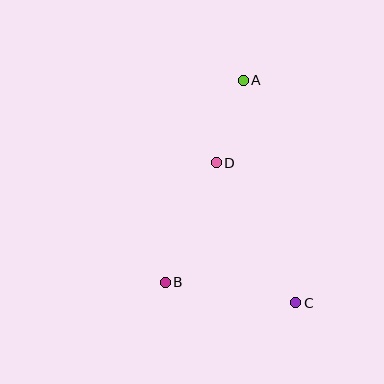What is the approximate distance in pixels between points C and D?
The distance between C and D is approximately 161 pixels.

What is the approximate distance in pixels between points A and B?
The distance between A and B is approximately 216 pixels.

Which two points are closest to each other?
Points A and D are closest to each other.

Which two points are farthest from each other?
Points A and C are farthest from each other.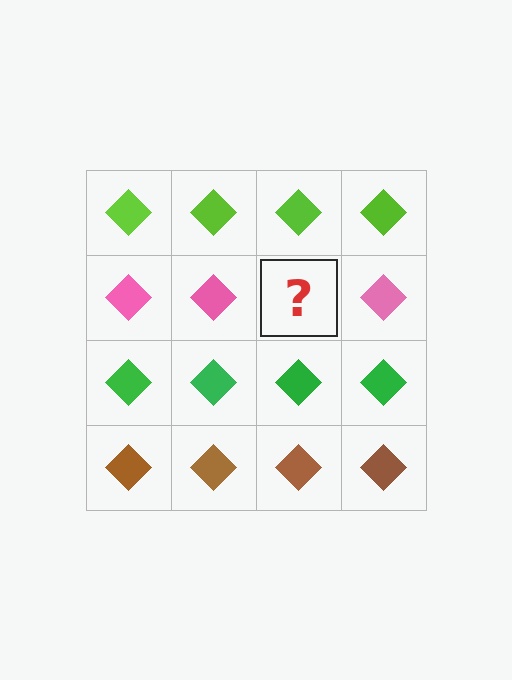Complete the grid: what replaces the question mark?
The question mark should be replaced with a pink diamond.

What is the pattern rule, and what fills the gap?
The rule is that each row has a consistent color. The gap should be filled with a pink diamond.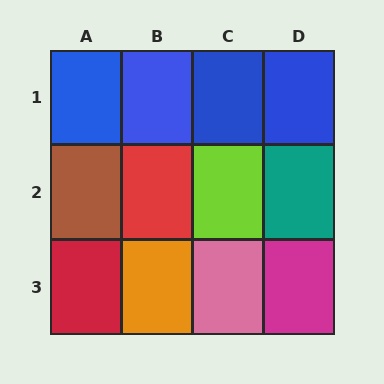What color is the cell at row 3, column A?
Red.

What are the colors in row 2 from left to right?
Brown, red, lime, teal.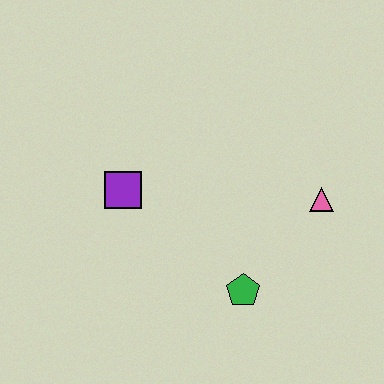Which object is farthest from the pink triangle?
The purple square is farthest from the pink triangle.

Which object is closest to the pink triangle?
The green pentagon is closest to the pink triangle.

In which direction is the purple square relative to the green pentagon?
The purple square is to the left of the green pentagon.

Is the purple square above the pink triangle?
Yes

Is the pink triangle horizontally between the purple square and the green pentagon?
No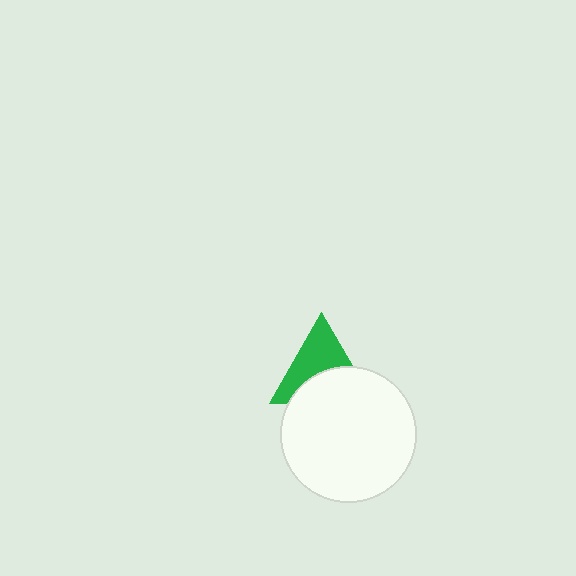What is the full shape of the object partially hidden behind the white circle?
The partially hidden object is a green triangle.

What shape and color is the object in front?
The object in front is a white circle.